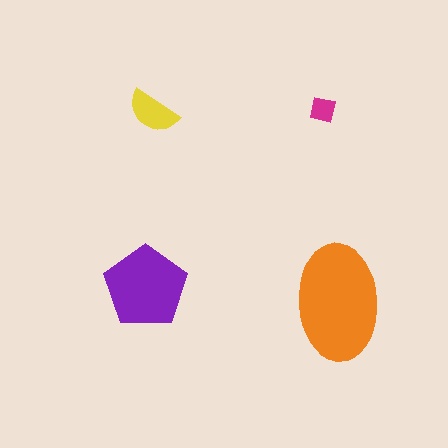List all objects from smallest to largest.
The magenta square, the yellow semicircle, the purple pentagon, the orange ellipse.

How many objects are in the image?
There are 4 objects in the image.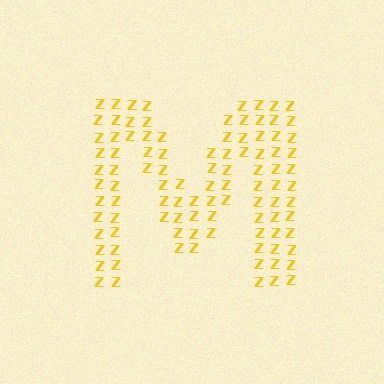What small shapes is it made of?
It is made of small letter Z's.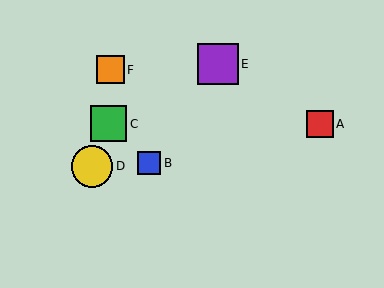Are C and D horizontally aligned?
No, C is at y≈124 and D is at y≈166.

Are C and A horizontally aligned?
Yes, both are at y≈124.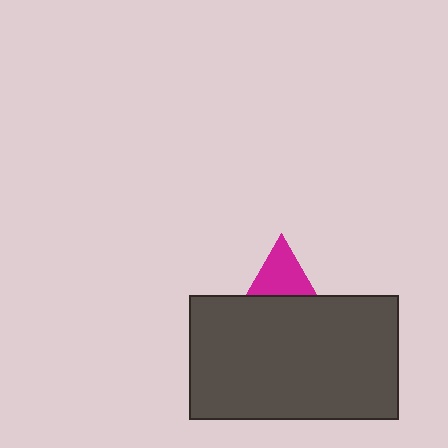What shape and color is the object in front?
The object in front is a dark gray rectangle.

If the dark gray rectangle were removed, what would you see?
You would see the complete magenta triangle.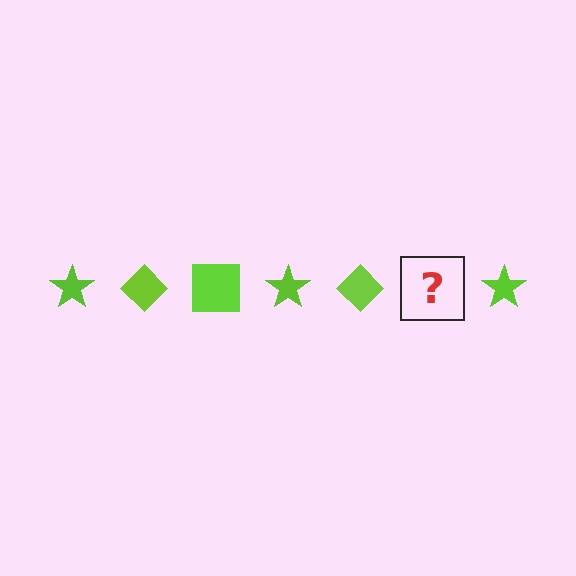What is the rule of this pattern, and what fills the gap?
The rule is that the pattern cycles through star, diamond, square shapes in lime. The gap should be filled with a lime square.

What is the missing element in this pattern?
The missing element is a lime square.